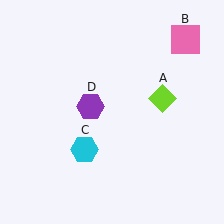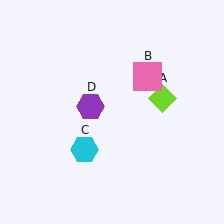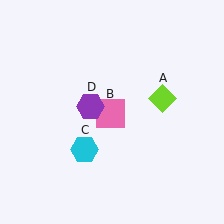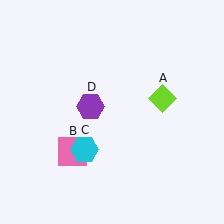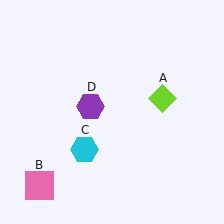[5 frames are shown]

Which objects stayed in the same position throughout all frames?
Lime diamond (object A) and cyan hexagon (object C) and purple hexagon (object D) remained stationary.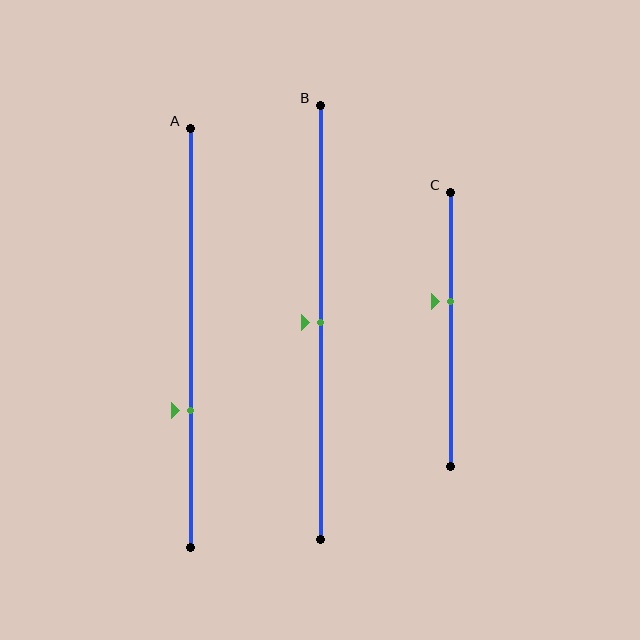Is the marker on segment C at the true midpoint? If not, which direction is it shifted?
No, the marker on segment C is shifted upward by about 10% of the segment length.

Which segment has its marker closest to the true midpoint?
Segment B has its marker closest to the true midpoint.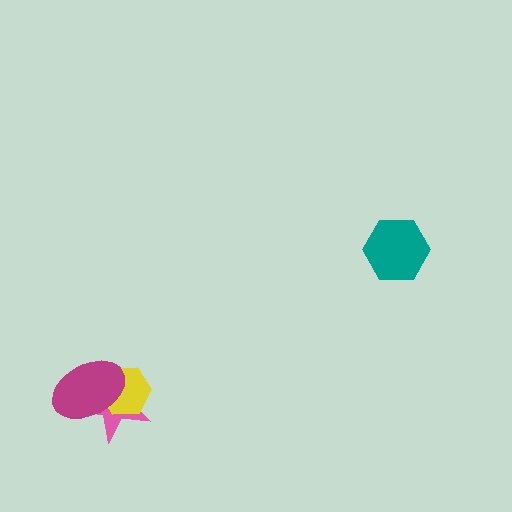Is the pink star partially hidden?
Yes, it is partially covered by another shape.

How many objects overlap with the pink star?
2 objects overlap with the pink star.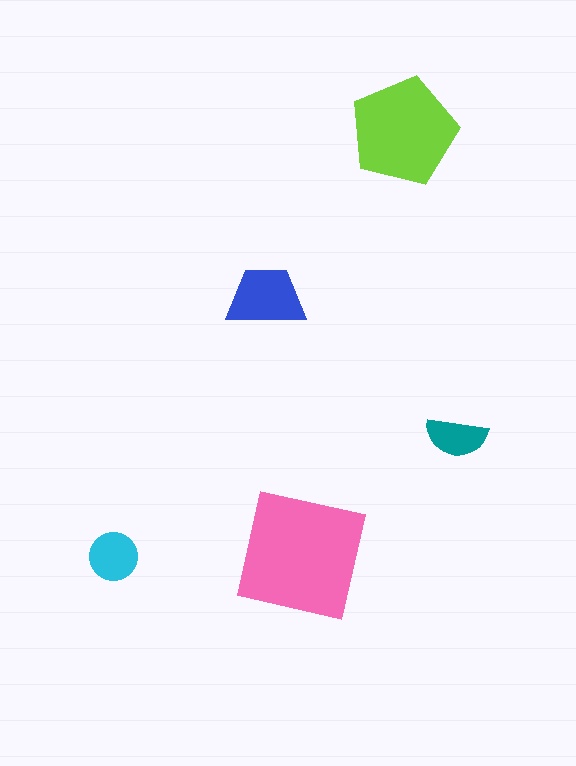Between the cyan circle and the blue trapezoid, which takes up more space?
The blue trapezoid.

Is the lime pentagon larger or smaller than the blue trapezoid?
Larger.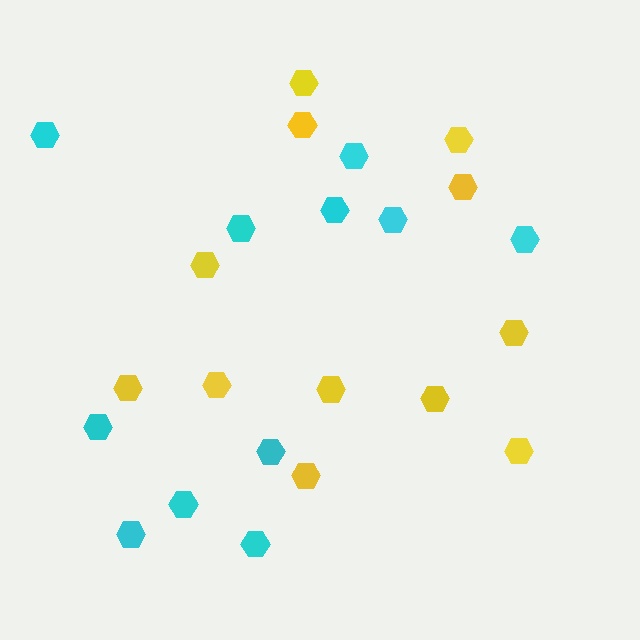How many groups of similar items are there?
There are 2 groups: one group of cyan hexagons (11) and one group of yellow hexagons (12).